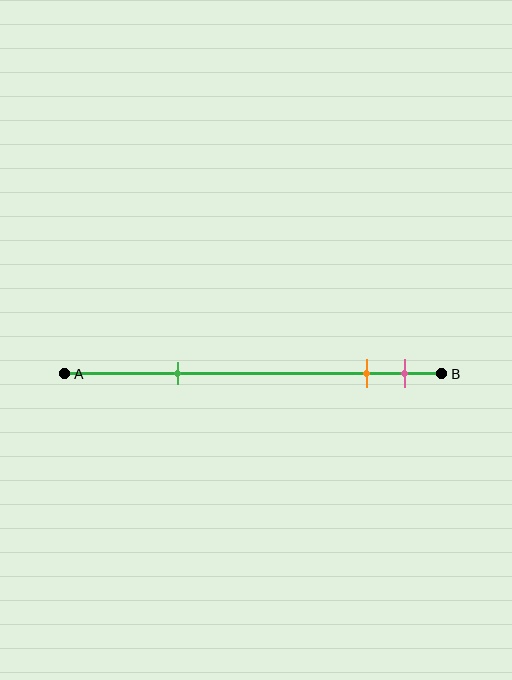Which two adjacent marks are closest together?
The orange and pink marks are the closest adjacent pair.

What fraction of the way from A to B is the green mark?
The green mark is approximately 30% (0.3) of the way from A to B.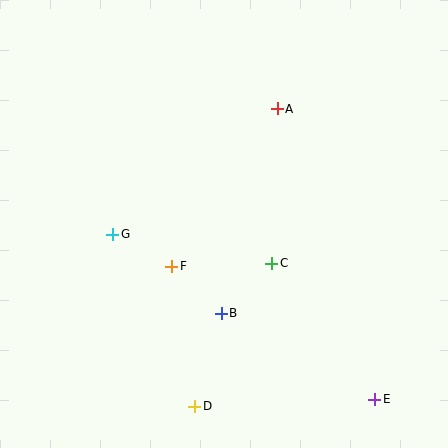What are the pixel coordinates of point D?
Point D is at (195, 406).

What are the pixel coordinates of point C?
Point C is at (272, 263).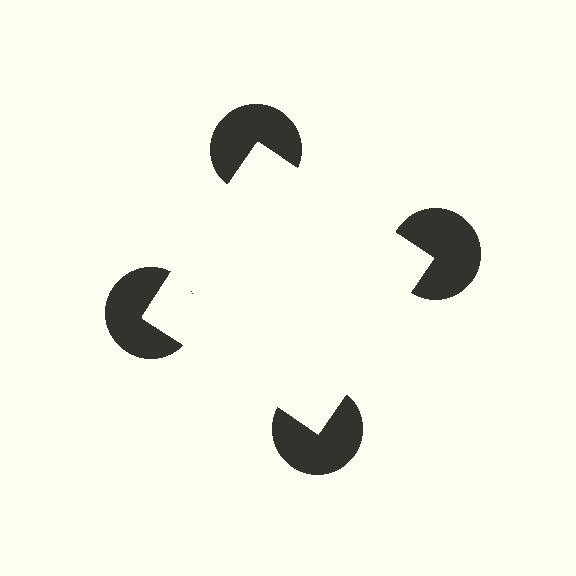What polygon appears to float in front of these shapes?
An illusory square — its edges are inferred from the aligned wedge cuts in the pac-man discs, not physically drawn.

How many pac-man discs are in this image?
There are 4 — one at each vertex of the illusory square.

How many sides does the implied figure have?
4 sides.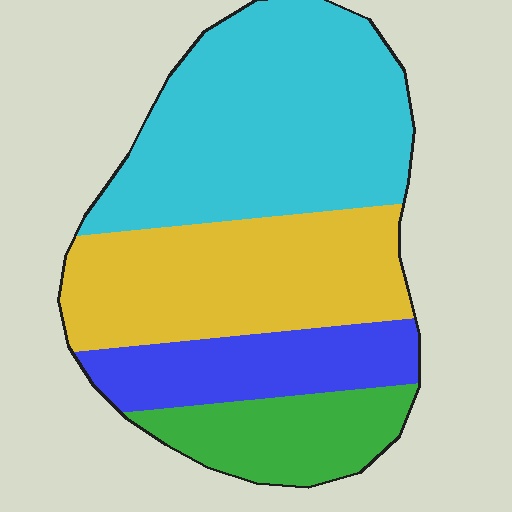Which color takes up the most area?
Cyan, at roughly 40%.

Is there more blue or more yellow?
Yellow.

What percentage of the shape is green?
Green takes up about one eighth (1/8) of the shape.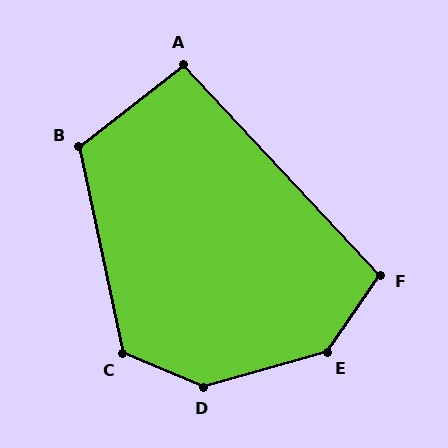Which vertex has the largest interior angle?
D, at approximately 141 degrees.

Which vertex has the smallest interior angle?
A, at approximately 95 degrees.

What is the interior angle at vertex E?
Approximately 141 degrees (obtuse).